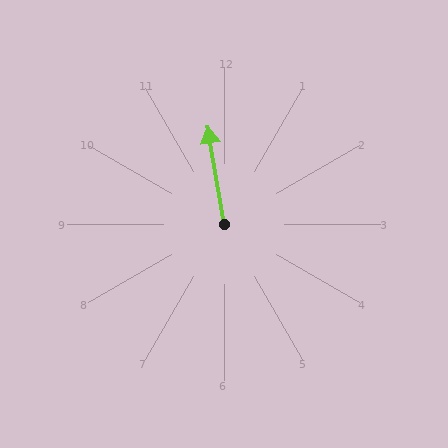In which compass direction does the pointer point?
North.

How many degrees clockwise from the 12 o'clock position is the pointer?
Approximately 351 degrees.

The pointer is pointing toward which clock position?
Roughly 12 o'clock.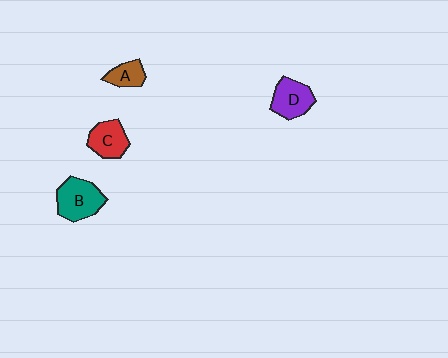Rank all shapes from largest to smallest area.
From largest to smallest: B (teal), D (purple), C (red), A (brown).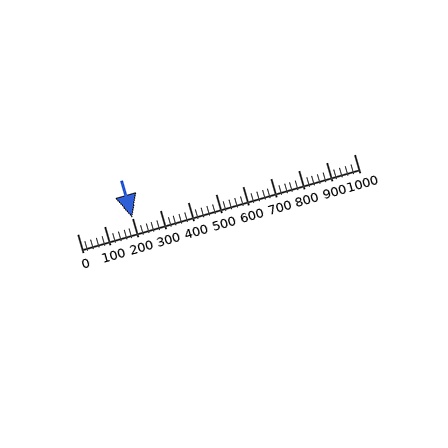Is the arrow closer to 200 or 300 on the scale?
The arrow is closer to 200.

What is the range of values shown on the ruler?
The ruler shows values from 0 to 1000.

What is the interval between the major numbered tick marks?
The major tick marks are spaced 100 units apart.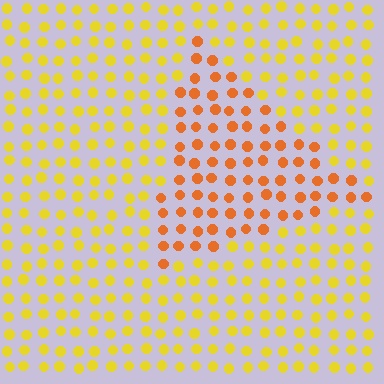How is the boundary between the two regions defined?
The boundary is defined purely by a slight shift in hue (about 33 degrees). Spacing, size, and orientation are identical on both sides.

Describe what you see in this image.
The image is filled with small yellow elements in a uniform arrangement. A triangle-shaped region is visible where the elements are tinted to a slightly different hue, forming a subtle color boundary.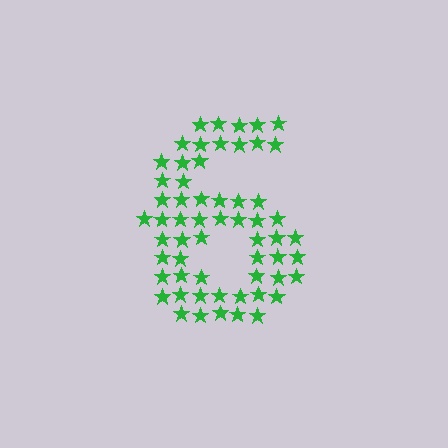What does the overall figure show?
The overall figure shows the digit 6.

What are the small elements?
The small elements are stars.